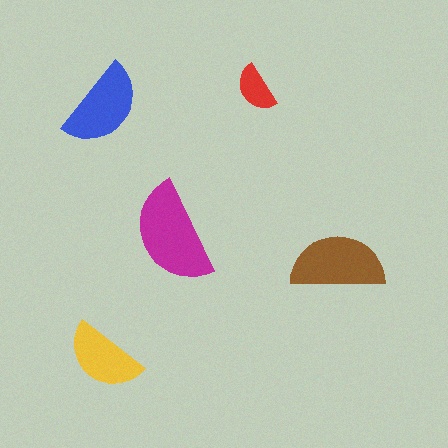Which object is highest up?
The red semicircle is topmost.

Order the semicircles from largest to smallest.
the magenta one, the brown one, the blue one, the yellow one, the red one.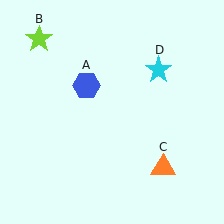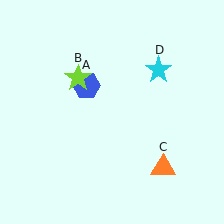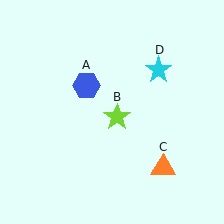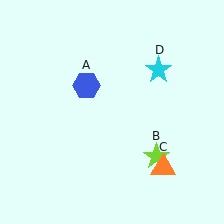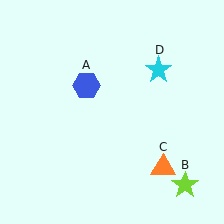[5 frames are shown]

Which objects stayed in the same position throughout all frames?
Blue hexagon (object A) and orange triangle (object C) and cyan star (object D) remained stationary.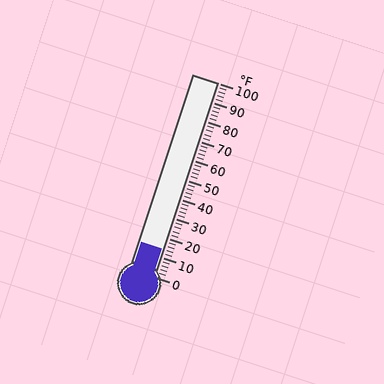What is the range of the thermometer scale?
The thermometer scale ranges from 0°F to 100°F.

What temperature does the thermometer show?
The thermometer shows approximately 14°F.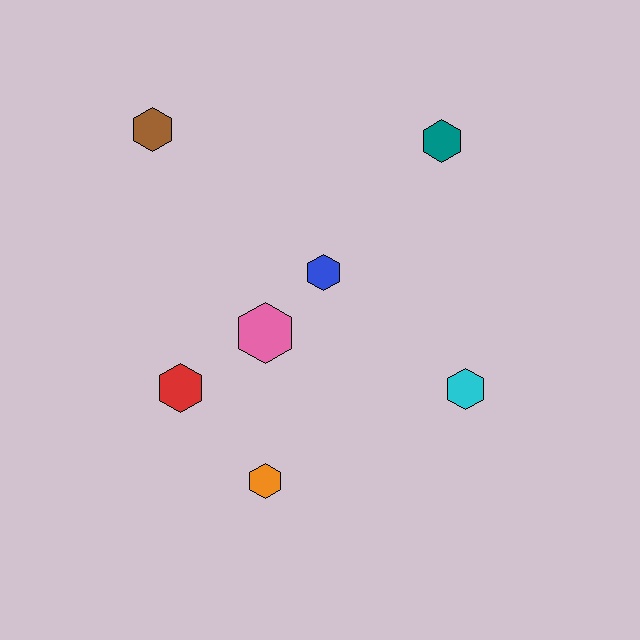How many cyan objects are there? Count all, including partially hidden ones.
There is 1 cyan object.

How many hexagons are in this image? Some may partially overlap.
There are 7 hexagons.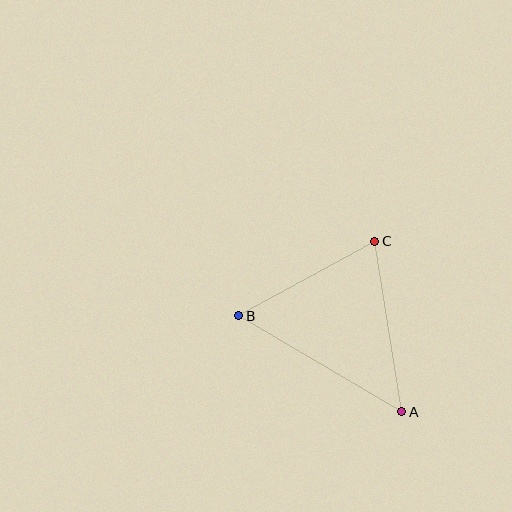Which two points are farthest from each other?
Points A and B are farthest from each other.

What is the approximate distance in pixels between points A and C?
The distance between A and C is approximately 172 pixels.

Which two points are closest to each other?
Points B and C are closest to each other.